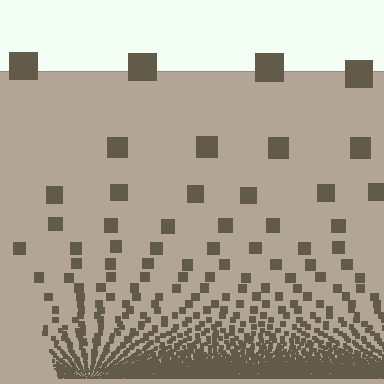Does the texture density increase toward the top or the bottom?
Density increases toward the bottom.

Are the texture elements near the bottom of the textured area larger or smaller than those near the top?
Smaller. The gradient is inverted — elements near the bottom are smaller and denser.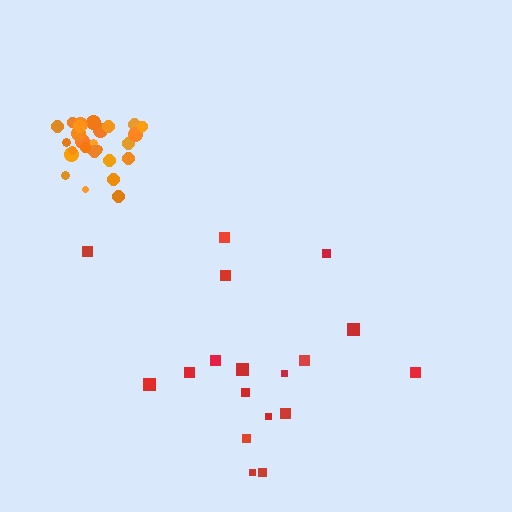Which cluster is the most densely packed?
Orange.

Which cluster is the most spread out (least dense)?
Red.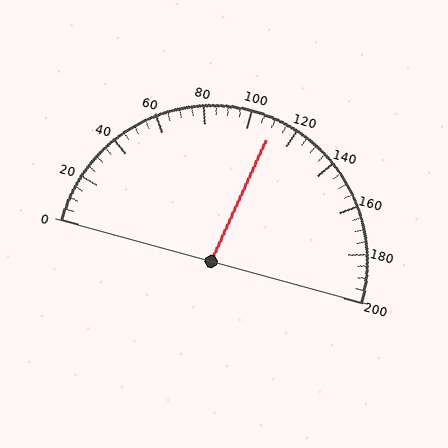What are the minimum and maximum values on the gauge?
The gauge ranges from 0 to 200.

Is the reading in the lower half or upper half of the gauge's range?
The reading is in the upper half of the range (0 to 200).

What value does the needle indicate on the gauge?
The needle indicates approximately 110.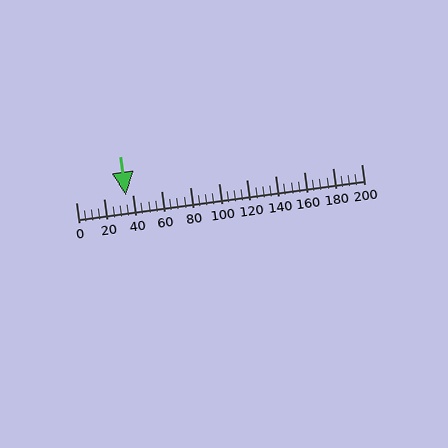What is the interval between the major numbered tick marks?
The major tick marks are spaced 20 units apart.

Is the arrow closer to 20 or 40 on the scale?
The arrow is closer to 40.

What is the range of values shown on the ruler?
The ruler shows values from 0 to 200.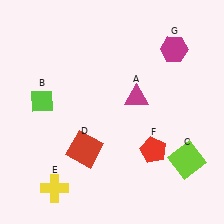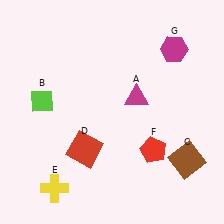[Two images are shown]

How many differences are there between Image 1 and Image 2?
There is 1 difference between the two images.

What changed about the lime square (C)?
In Image 1, C is lime. In Image 2, it changed to brown.